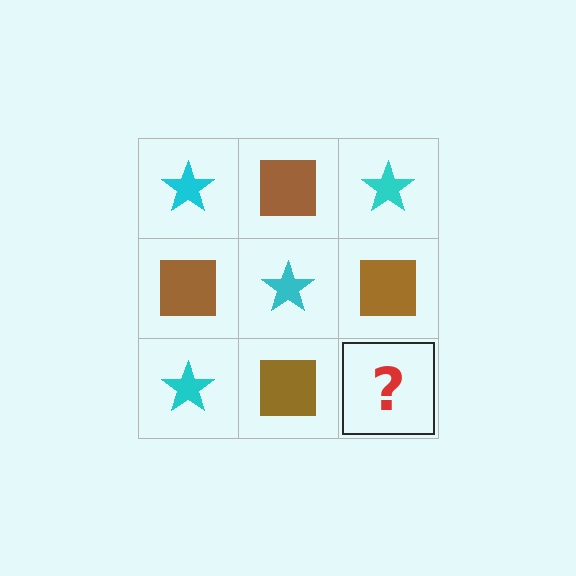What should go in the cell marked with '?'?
The missing cell should contain a cyan star.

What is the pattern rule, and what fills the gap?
The rule is that it alternates cyan star and brown square in a checkerboard pattern. The gap should be filled with a cyan star.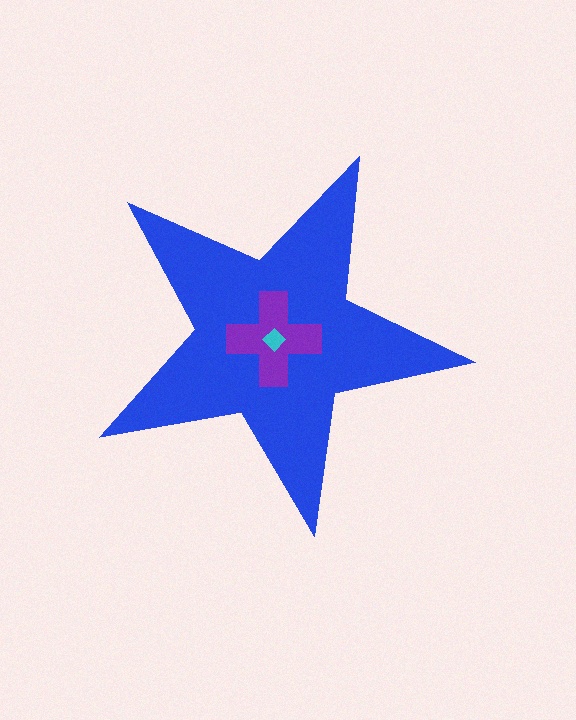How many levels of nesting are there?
3.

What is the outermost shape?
The blue star.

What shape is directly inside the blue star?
The purple cross.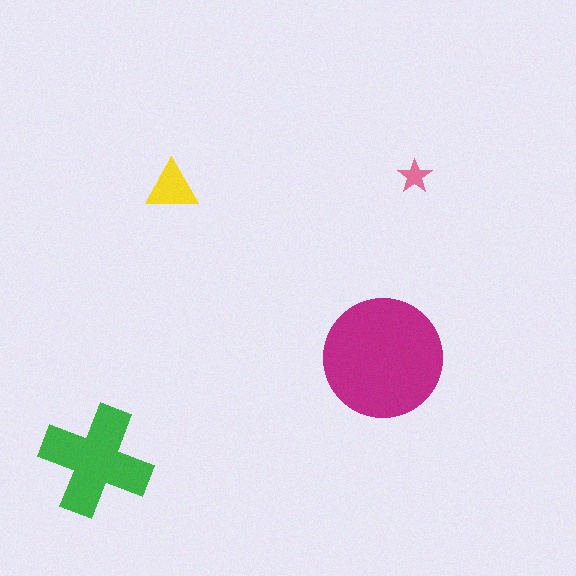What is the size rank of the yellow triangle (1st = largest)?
3rd.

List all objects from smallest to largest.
The pink star, the yellow triangle, the green cross, the magenta circle.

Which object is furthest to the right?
The pink star is rightmost.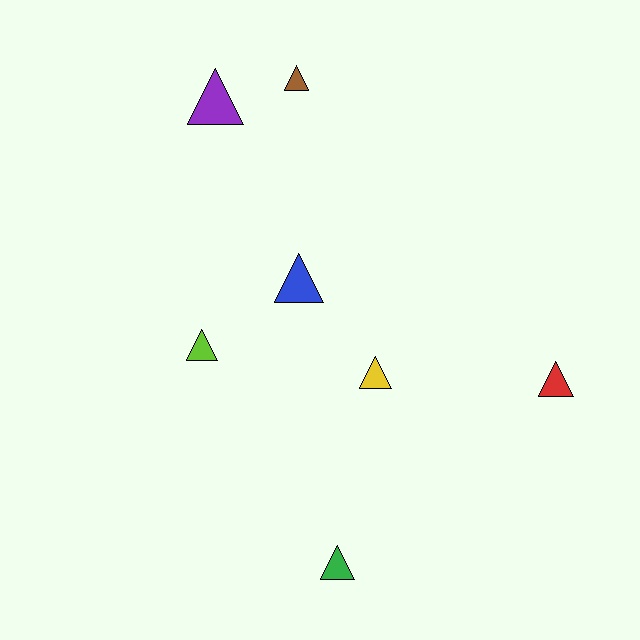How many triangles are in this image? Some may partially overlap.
There are 7 triangles.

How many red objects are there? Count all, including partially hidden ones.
There is 1 red object.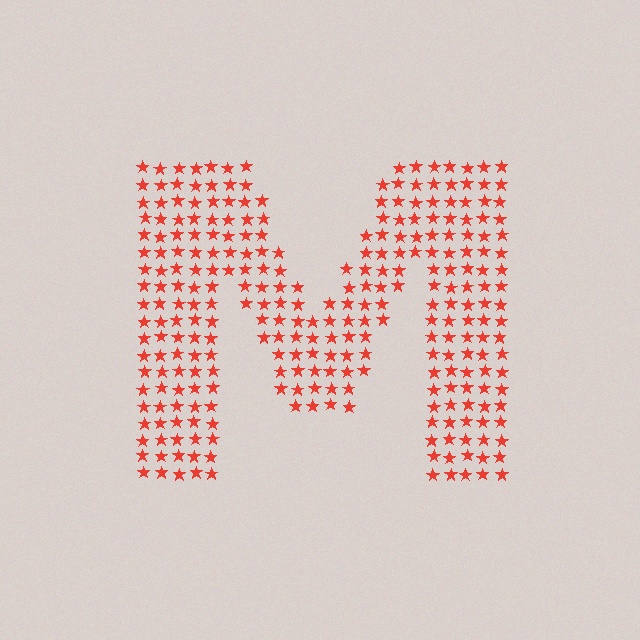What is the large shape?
The large shape is the letter M.